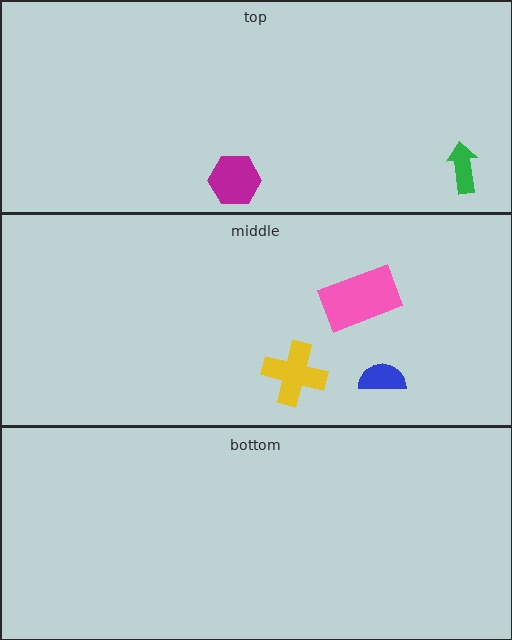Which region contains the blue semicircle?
The middle region.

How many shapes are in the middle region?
3.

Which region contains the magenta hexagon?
The top region.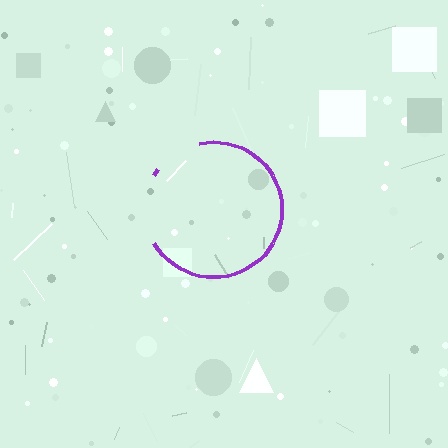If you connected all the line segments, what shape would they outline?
They would outline a circle.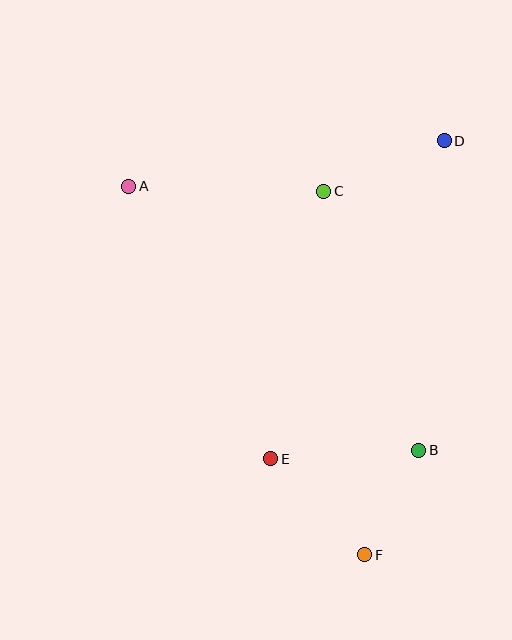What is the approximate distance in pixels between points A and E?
The distance between A and E is approximately 307 pixels.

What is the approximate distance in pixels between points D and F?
The distance between D and F is approximately 421 pixels.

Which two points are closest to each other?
Points B and F are closest to each other.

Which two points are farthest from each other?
Points A and F are farthest from each other.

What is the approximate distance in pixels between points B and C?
The distance between B and C is approximately 276 pixels.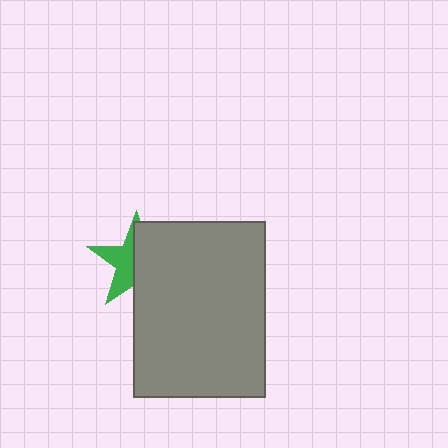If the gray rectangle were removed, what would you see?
You would see the complete green star.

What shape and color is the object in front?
The object in front is a gray rectangle.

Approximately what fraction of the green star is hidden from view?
Roughly 54% of the green star is hidden behind the gray rectangle.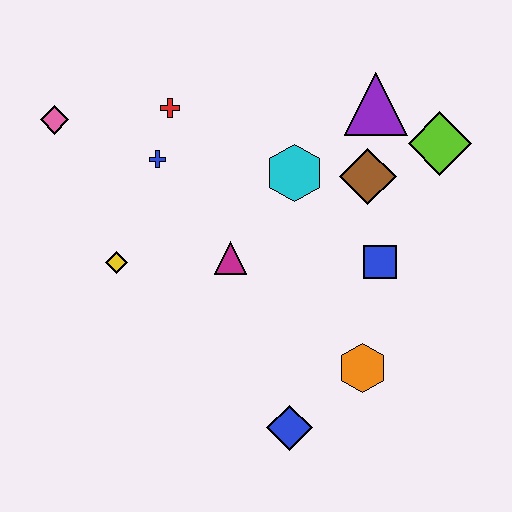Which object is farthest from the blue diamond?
The pink diamond is farthest from the blue diamond.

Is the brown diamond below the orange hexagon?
No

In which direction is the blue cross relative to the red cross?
The blue cross is below the red cross.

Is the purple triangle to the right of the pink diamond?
Yes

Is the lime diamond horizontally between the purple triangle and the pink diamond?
No